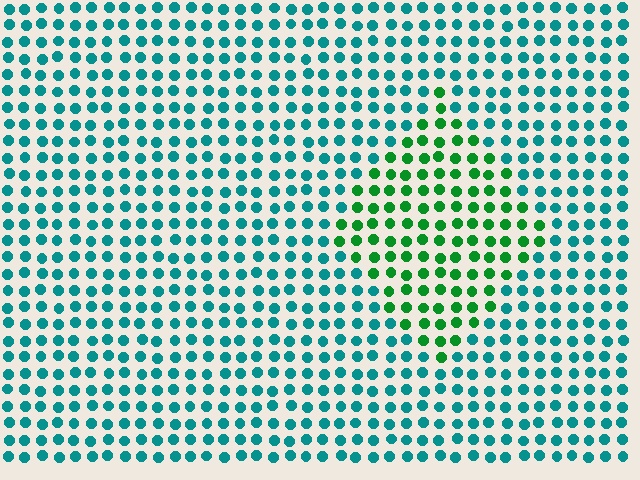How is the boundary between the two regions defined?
The boundary is defined purely by a slight shift in hue (about 46 degrees). Spacing, size, and orientation are identical on both sides.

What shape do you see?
I see a diamond.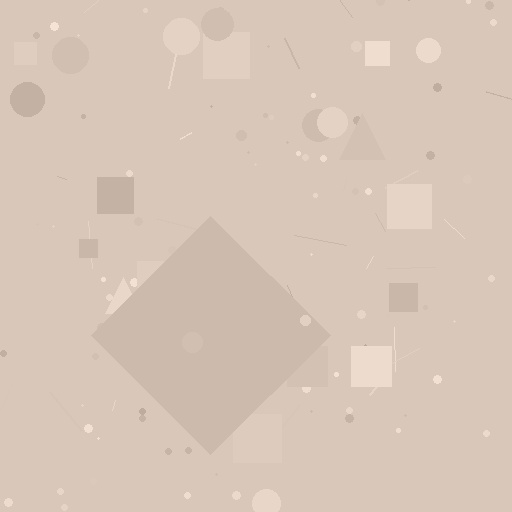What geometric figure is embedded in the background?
A diamond is embedded in the background.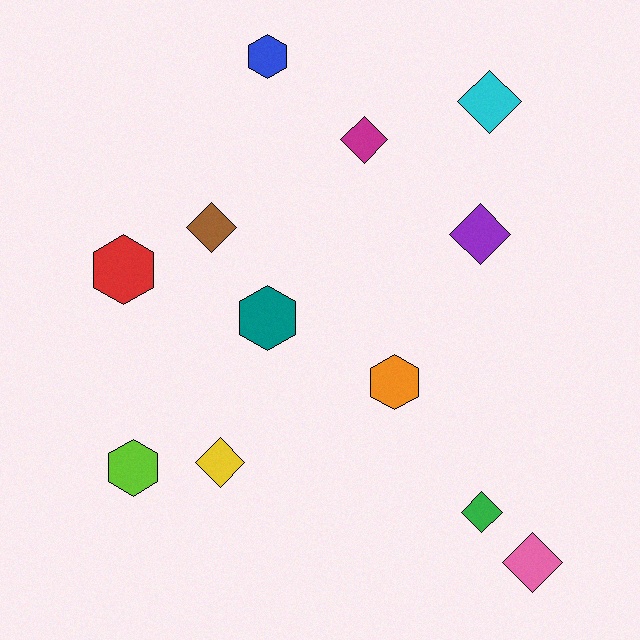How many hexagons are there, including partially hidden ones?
There are 5 hexagons.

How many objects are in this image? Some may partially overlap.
There are 12 objects.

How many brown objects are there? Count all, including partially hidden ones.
There is 1 brown object.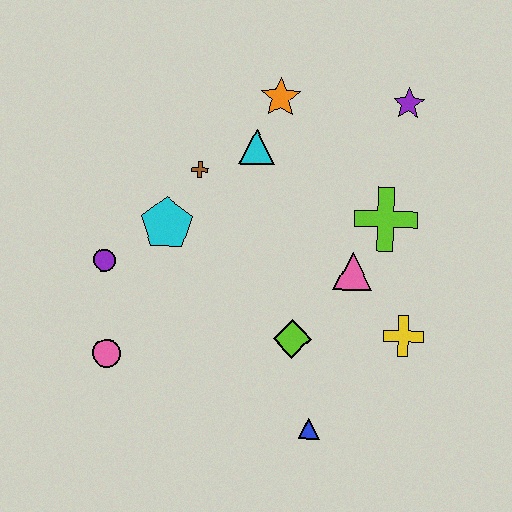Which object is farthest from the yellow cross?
The purple circle is farthest from the yellow cross.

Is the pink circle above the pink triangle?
No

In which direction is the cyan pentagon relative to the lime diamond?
The cyan pentagon is to the left of the lime diamond.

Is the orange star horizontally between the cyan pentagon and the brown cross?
No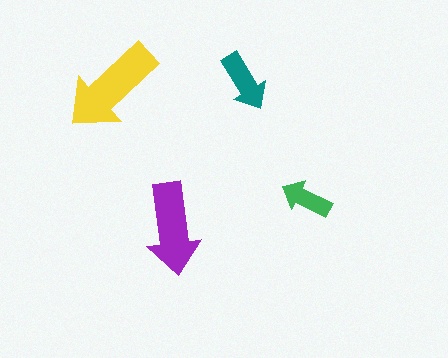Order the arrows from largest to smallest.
the yellow one, the purple one, the teal one, the green one.